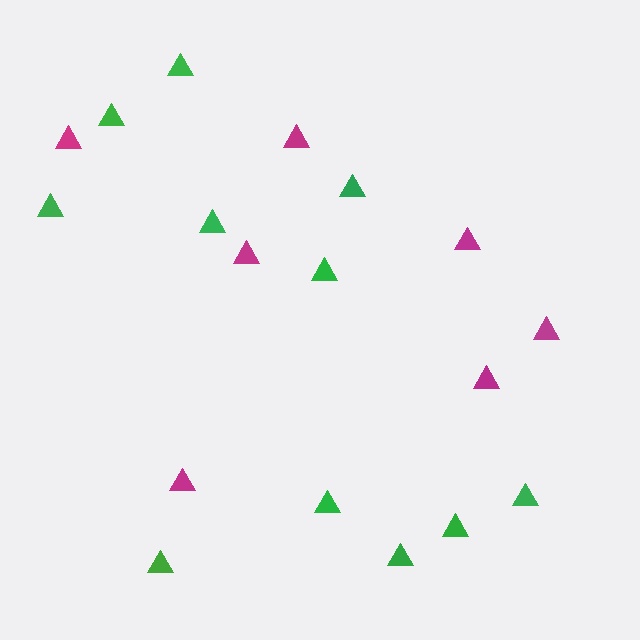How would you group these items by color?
There are 2 groups: one group of magenta triangles (7) and one group of green triangles (11).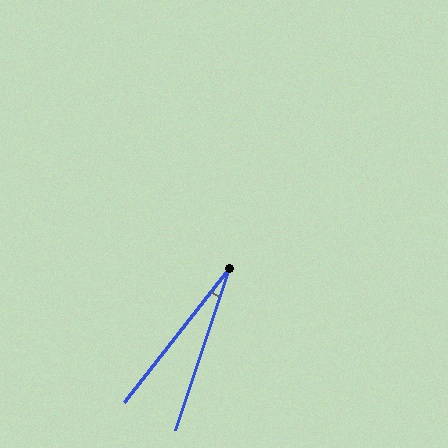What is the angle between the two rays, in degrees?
Approximately 20 degrees.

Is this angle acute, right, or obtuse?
It is acute.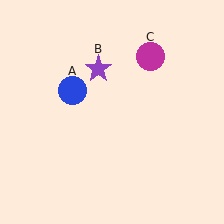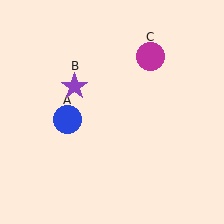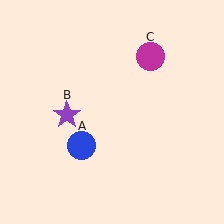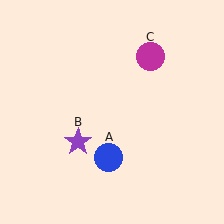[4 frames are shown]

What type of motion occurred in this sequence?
The blue circle (object A), purple star (object B) rotated counterclockwise around the center of the scene.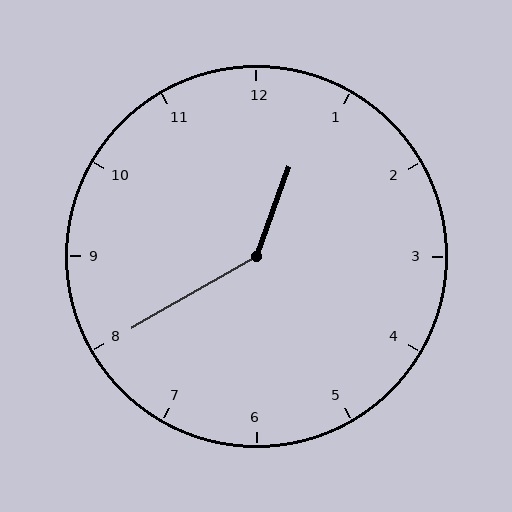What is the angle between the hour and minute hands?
Approximately 140 degrees.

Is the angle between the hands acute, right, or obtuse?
It is obtuse.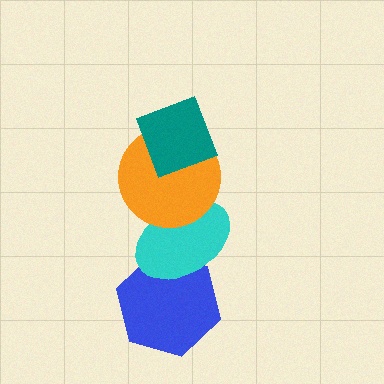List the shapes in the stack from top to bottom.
From top to bottom: the teal diamond, the orange circle, the cyan ellipse, the blue hexagon.